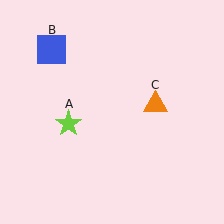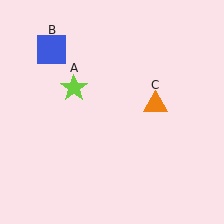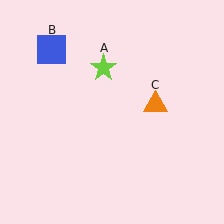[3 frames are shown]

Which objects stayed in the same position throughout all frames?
Blue square (object B) and orange triangle (object C) remained stationary.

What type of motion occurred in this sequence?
The lime star (object A) rotated clockwise around the center of the scene.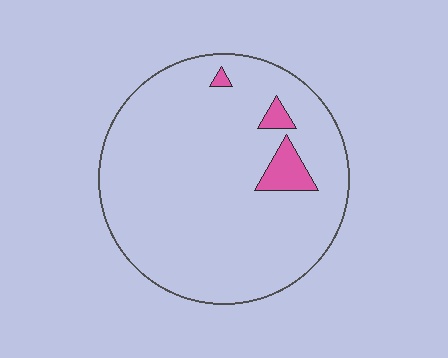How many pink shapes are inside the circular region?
3.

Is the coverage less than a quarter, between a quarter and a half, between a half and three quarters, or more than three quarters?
Less than a quarter.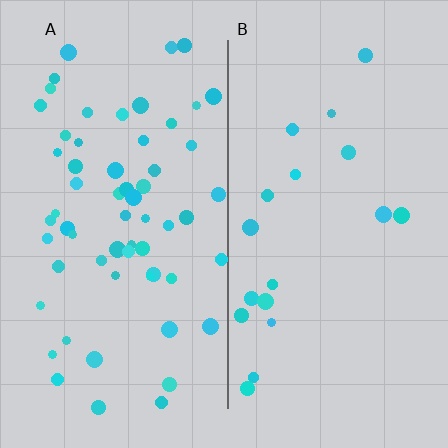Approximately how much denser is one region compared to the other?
Approximately 3.4× — region A over region B.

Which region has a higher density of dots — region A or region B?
A (the left).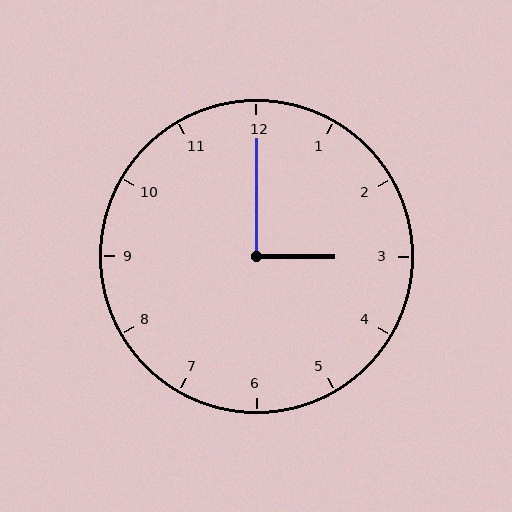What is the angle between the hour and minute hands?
Approximately 90 degrees.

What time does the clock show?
3:00.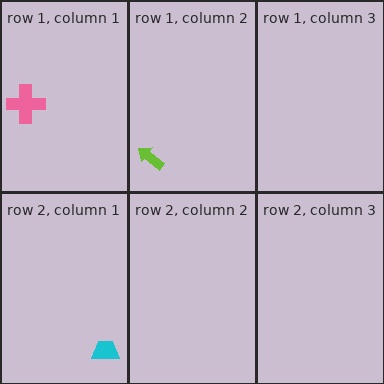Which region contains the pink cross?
The row 1, column 1 region.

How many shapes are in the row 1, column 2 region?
1.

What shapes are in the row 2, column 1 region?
The cyan trapezoid.